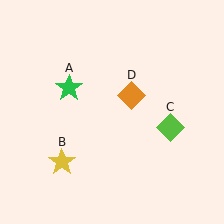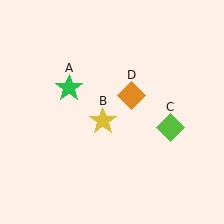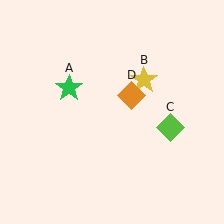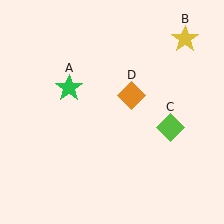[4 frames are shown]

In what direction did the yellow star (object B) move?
The yellow star (object B) moved up and to the right.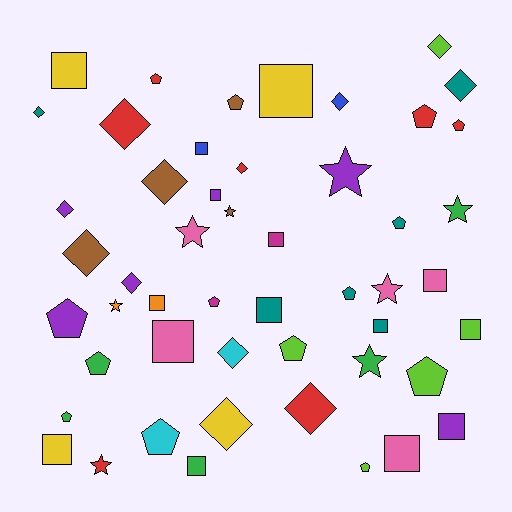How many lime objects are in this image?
There are 5 lime objects.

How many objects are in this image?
There are 50 objects.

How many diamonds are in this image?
There are 13 diamonds.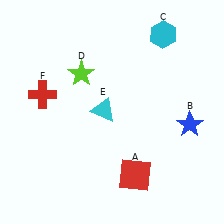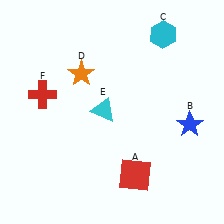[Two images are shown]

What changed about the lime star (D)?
In Image 1, D is lime. In Image 2, it changed to orange.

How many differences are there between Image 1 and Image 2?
There is 1 difference between the two images.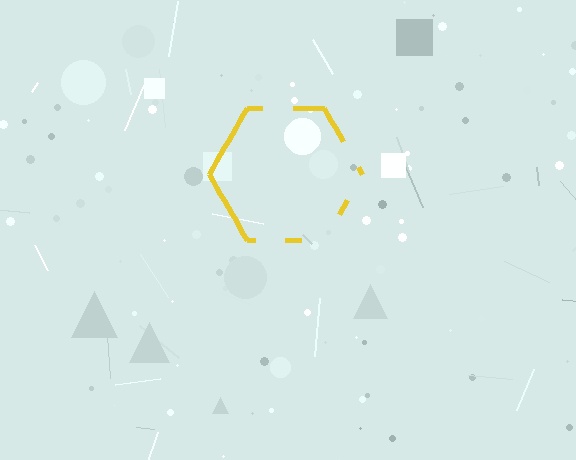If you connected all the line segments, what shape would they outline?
They would outline a hexagon.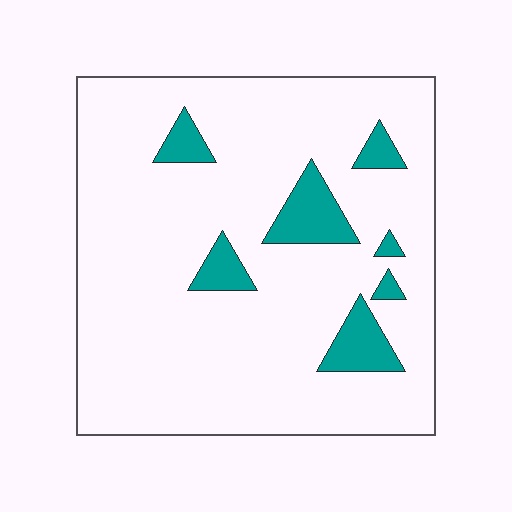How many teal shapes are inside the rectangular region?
7.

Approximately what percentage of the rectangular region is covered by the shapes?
Approximately 10%.